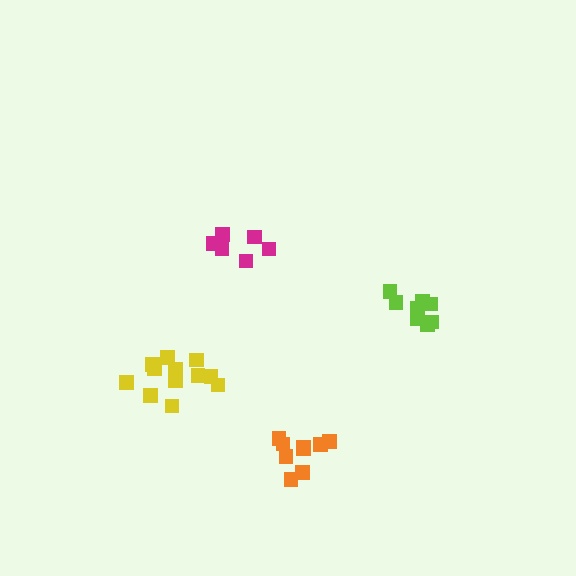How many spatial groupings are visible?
There are 4 spatial groupings.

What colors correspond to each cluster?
The clusters are colored: magenta, yellow, orange, lime.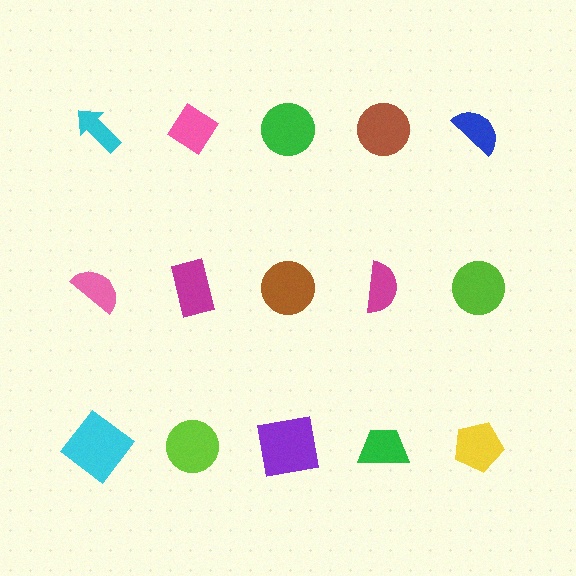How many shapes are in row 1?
5 shapes.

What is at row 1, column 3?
A green circle.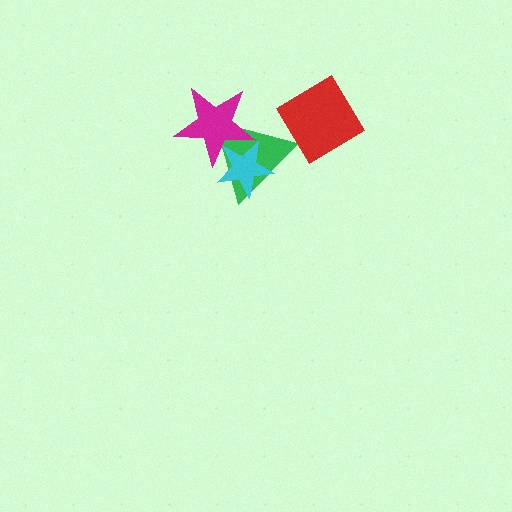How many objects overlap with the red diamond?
1 object overlaps with the red diamond.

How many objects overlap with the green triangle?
3 objects overlap with the green triangle.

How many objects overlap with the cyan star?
2 objects overlap with the cyan star.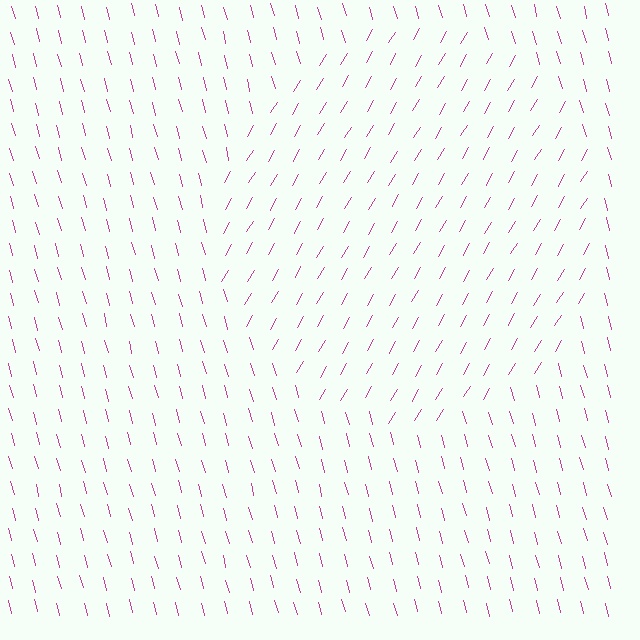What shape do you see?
I see a circle.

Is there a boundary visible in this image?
Yes, there is a texture boundary formed by a change in line orientation.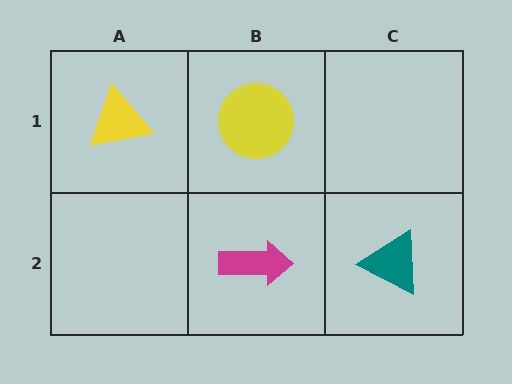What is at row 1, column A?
A yellow triangle.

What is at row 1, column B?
A yellow circle.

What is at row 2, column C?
A teal triangle.